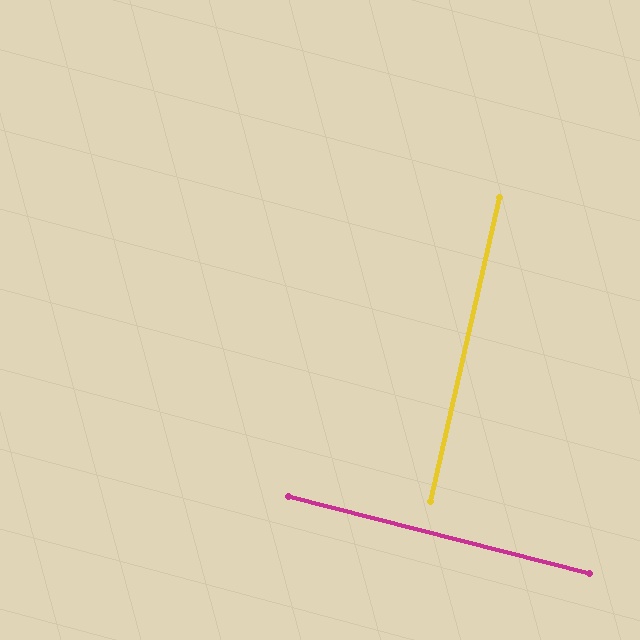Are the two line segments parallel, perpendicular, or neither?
Perpendicular — they meet at approximately 88°.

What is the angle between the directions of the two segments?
Approximately 88 degrees.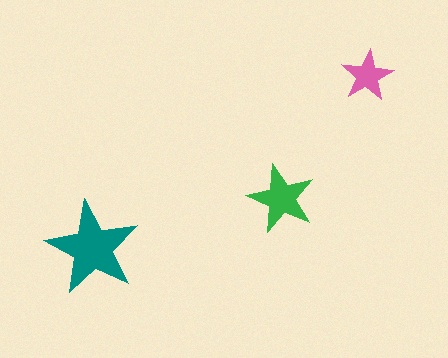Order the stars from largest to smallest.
the teal one, the green one, the pink one.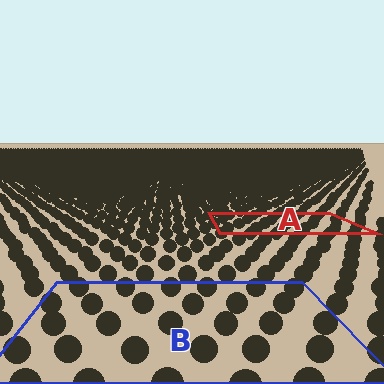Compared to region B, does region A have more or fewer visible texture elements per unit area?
Region A has more texture elements per unit area — they are packed more densely because it is farther away.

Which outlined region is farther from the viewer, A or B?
Region A is farther from the viewer — the texture elements inside it appear smaller and more densely packed.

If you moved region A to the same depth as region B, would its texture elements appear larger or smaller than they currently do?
They would appear larger. At a closer depth, the same texture elements are projected at a bigger on-screen size.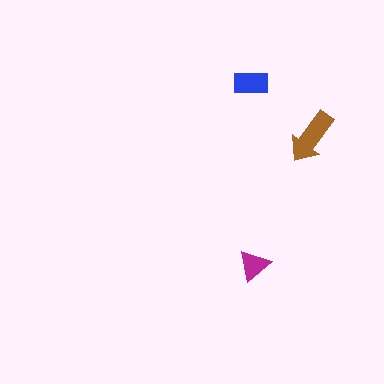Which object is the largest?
The brown arrow.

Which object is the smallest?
The magenta triangle.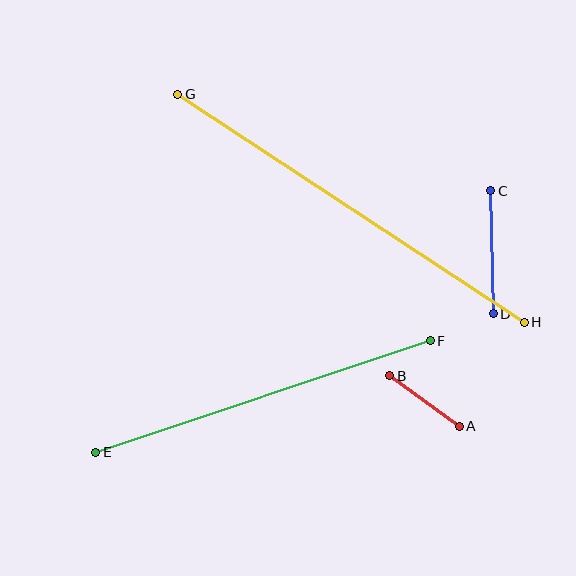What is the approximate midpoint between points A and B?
The midpoint is at approximately (425, 401) pixels.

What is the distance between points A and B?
The distance is approximately 86 pixels.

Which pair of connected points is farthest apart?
Points G and H are farthest apart.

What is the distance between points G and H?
The distance is approximately 415 pixels.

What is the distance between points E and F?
The distance is approximately 353 pixels.